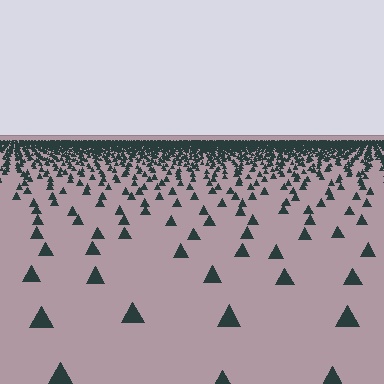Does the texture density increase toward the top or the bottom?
Density increases toward the top.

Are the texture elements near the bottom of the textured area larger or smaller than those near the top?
Larger. Near the bottom, elements are closer to the viewer and appear at a bigger on-screen size.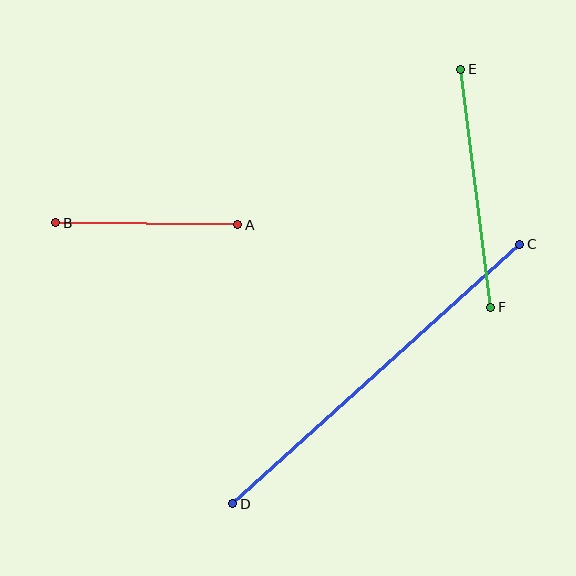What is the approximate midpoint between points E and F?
The midpoint is at approximately (476, 188) pixels.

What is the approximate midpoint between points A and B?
The midpoint is at approximately (147, 224) pixels.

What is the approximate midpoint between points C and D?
The midpoint is at approximately (376, 374) pixels.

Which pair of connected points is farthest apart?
Points C and D are farthest apart.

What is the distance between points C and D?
The distance is approximately 387 pixels.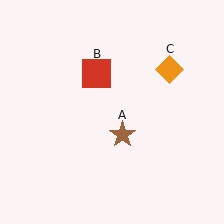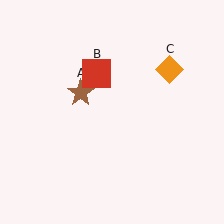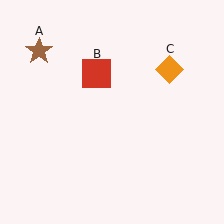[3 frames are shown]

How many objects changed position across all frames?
1 object changed position: brown star (object A).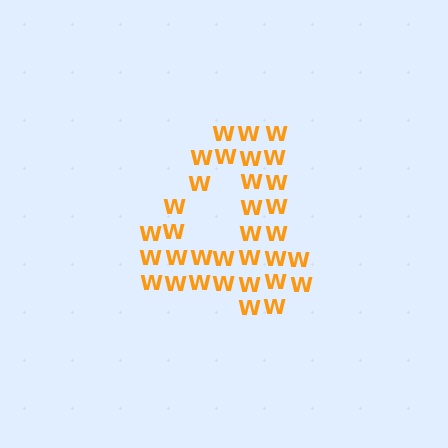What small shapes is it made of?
It is made of small letter W's.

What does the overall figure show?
The overall figure shows the digit 4.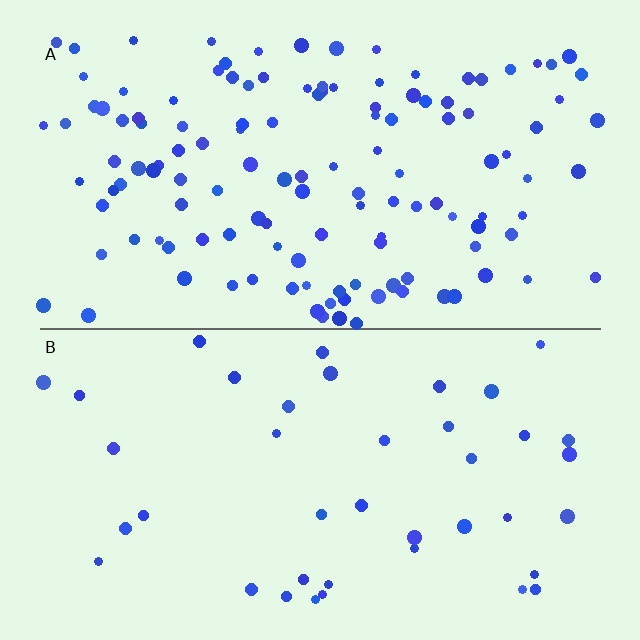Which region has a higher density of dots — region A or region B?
A (the top).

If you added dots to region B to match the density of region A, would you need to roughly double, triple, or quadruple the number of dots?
Approximately triple.